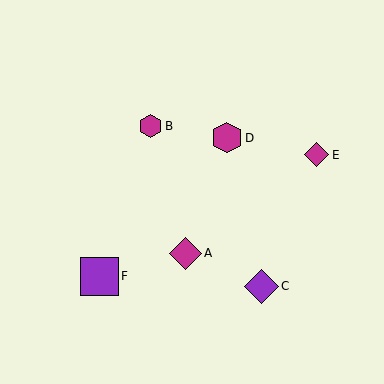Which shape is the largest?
The purple square (labeled F) is the largest.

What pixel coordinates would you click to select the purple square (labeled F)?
Click at (100, 276) to select the purple square F.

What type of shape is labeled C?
Shape C is a purple diamond.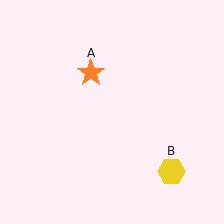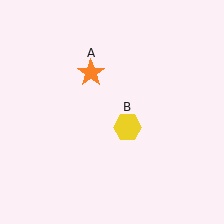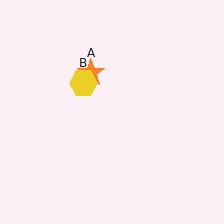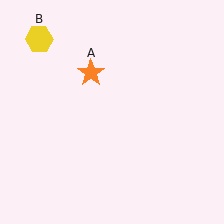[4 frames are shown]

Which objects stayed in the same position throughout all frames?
Orange star (object A) remained stationary.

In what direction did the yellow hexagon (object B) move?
The yellow hexagon (object B) moved up and to the left.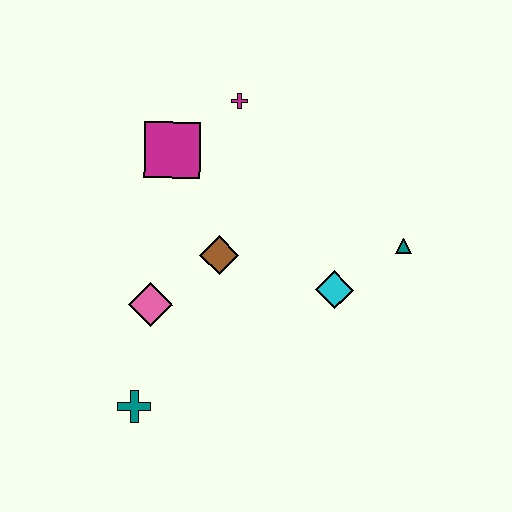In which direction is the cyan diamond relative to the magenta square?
The cyan diamond is to the right of the magenta square.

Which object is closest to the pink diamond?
The brown diamond is closest to the pink diamond.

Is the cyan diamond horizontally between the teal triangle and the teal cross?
Yes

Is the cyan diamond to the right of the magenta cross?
Yes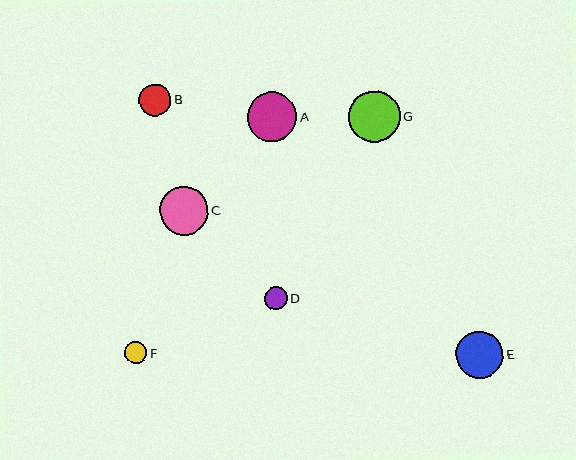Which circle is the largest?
Circle G is the largest with a size of approximately 52 pixels.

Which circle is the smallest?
Circle F is the smallest with a size of approximately 22 pixels.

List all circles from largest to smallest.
From largest to smallest: G, A, C, E, B, D, F.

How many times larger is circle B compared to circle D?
Circle B is approximately 1.4 times the size of circle D.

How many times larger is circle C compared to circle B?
Circle C is approximately 1.5 times the size of circle B.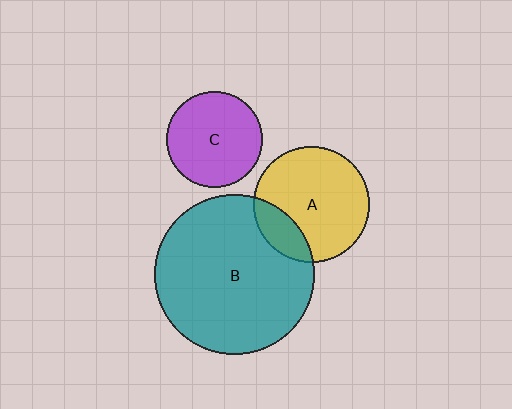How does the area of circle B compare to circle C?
Approximately 2.8 times.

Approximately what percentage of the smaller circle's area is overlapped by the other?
Approximately 20%.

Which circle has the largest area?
Circle B (teal).